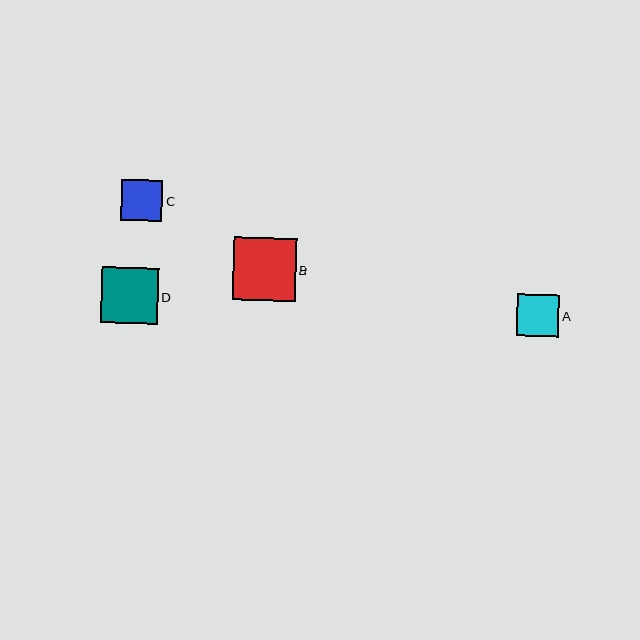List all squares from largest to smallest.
From largest to smallest: B, D, A, C.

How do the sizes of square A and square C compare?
Square A and square C are approximately the same size.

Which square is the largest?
Square B is the largest with a size of approximately 62 pixels.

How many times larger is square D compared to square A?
Square D is approximately 1.3 times the size of square A.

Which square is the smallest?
Square C is the smallest with a size of approximately 42 pixels.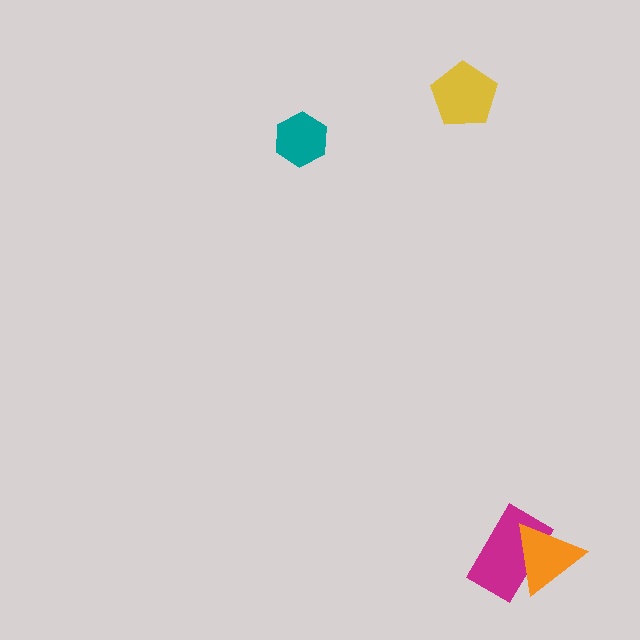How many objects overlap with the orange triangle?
1 object overlaps with the orange triangle.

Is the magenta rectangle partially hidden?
Yes, it is partially covered by another shape.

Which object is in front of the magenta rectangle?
The orange triangle is in front of the magenta rectangle.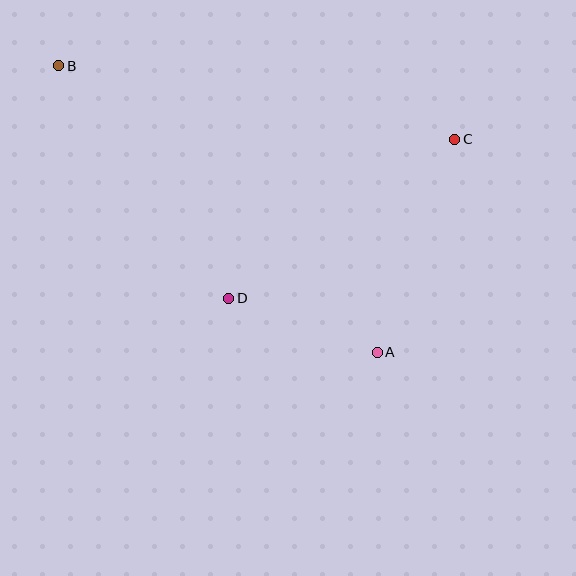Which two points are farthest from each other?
Points A and B are farthest from each other.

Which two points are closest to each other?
Points A and D are closest to each other.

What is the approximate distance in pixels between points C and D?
The distance between C and D is approximately 277 pixels.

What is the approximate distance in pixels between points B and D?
The distance between B and D is approximately 288 pixels.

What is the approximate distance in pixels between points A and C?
The distance between A and C is approximately 227 pixels.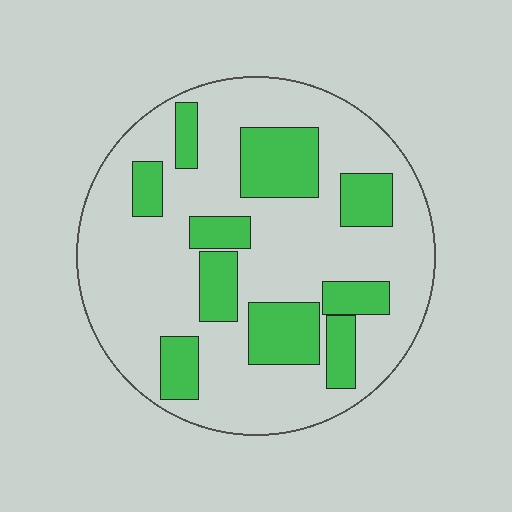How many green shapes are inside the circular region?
10.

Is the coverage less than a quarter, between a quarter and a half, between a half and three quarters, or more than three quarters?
Between a quarter and a half.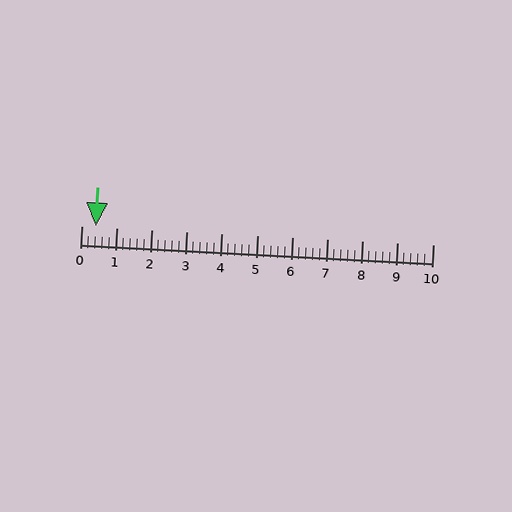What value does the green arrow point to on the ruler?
The green arrow points to approximately 0.4.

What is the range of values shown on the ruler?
The ruler shows values from 0 to 10.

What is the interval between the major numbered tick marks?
The major tick marks are spaced 1 units apart.